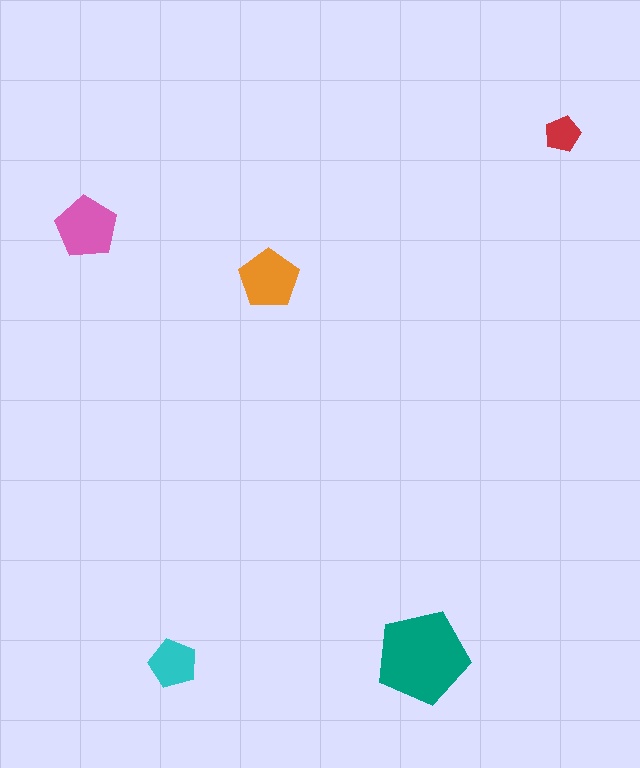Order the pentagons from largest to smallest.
the teal one, the pink one, the orange one, the cyan one, the red one.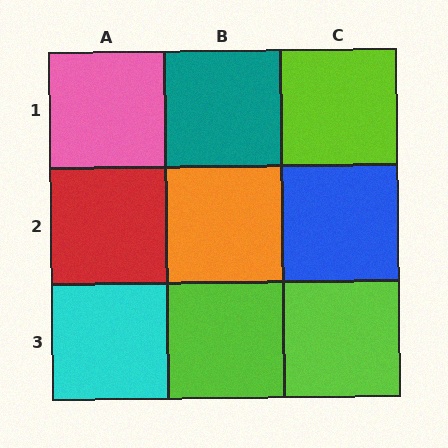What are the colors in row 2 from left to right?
Red, orange, blue.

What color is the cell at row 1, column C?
Lime.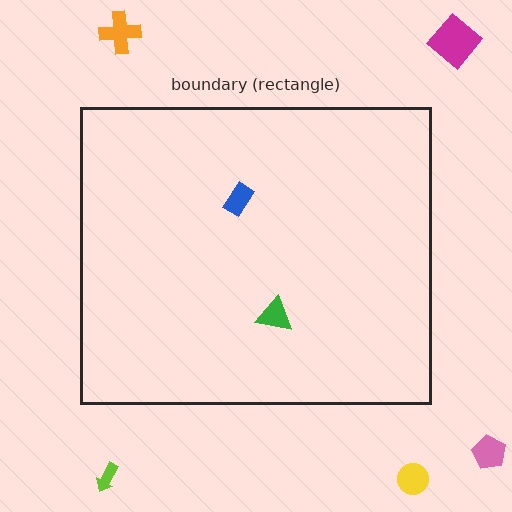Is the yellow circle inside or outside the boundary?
Outside.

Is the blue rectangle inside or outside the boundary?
Inside.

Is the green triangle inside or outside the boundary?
Inside.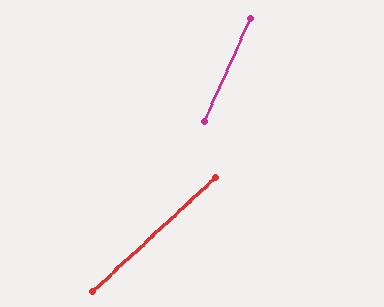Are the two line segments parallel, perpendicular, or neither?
Neither parallel nor perpendicular — they differ by about 23°.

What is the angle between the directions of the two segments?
Approximately 23 degrees.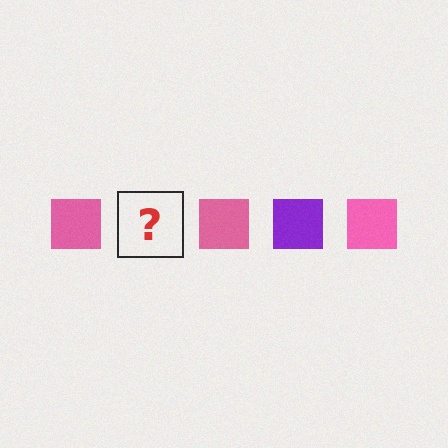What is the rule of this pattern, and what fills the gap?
The rule is that the pattern cycles through pink, purple squares. The gap should be filled with a purple square.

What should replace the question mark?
The question mark should be replaced with a purple square.